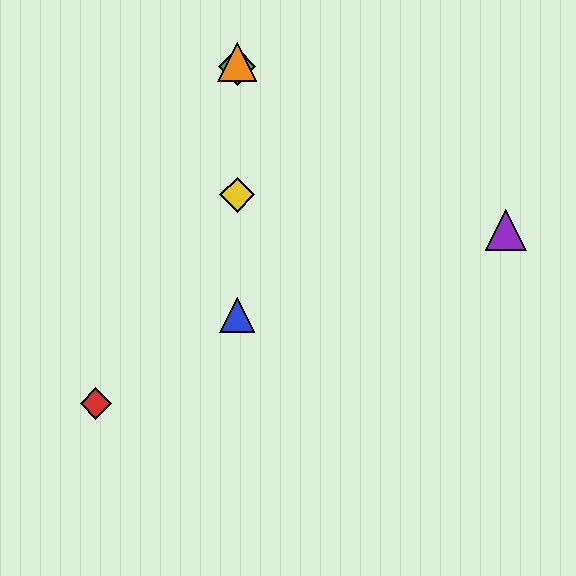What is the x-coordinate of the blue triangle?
The blue triangle is at x≈237.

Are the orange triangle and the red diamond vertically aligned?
No, the orange triangle is at x≈237 and the red diamond is at x≈96.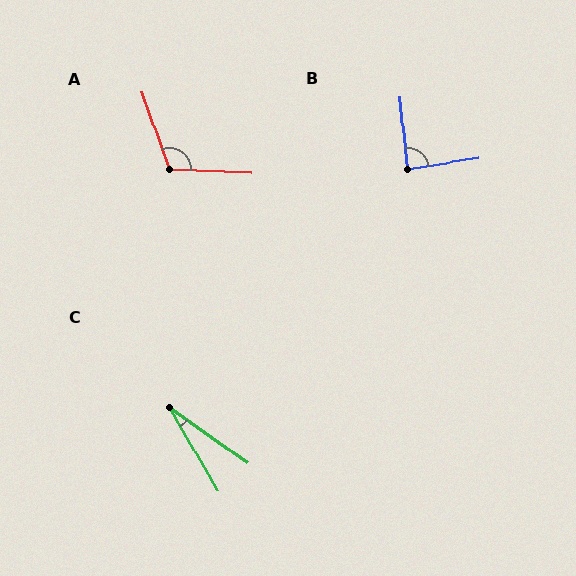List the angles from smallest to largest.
C (25°), B (87°), A (112°).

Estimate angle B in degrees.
Approximately 87 degrees.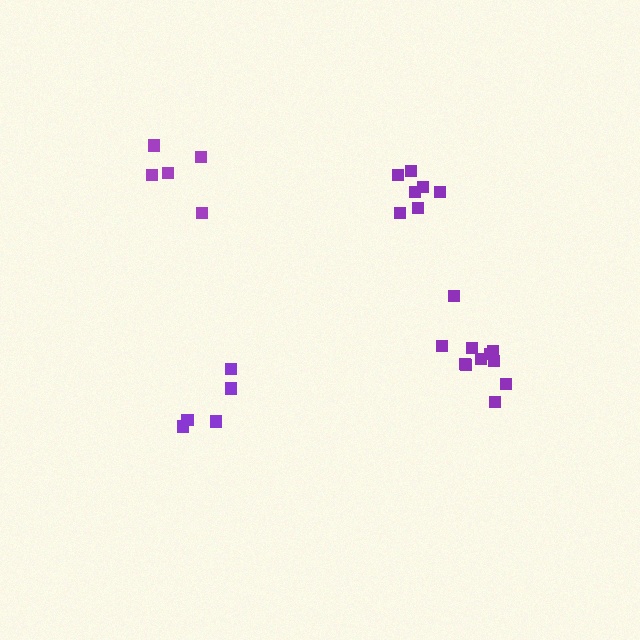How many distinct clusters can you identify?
There are 4 distinct clusters.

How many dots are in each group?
Group 1: 5 dots, Group 2: 5 dots, Group 3: 11 dots, Group 4: 7 dots (28 total).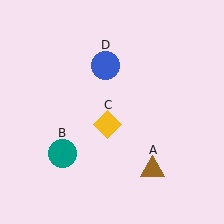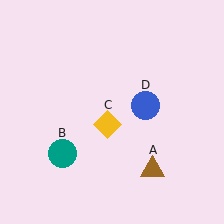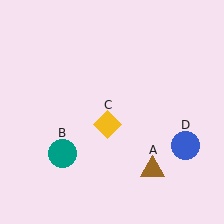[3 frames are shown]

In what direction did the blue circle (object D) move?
The blue circle (object D) moved down and to the right.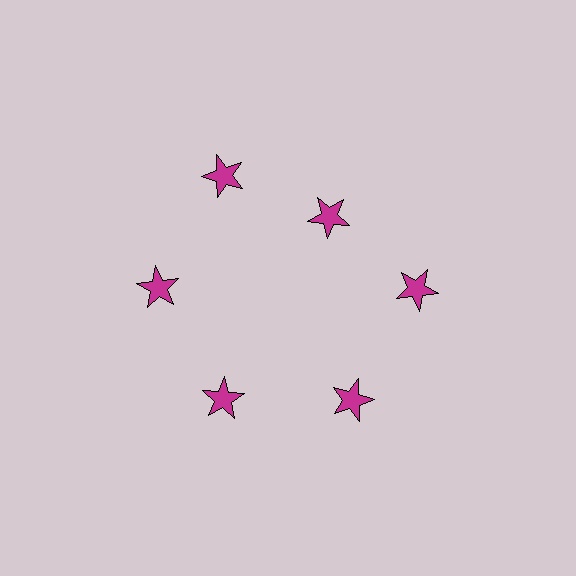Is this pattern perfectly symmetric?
No. The 6 magenta stars are arranged in a ring, but one element near the 1 o'clock position is pulled inward toward the center, breaking the 6-fold rotational symmetry.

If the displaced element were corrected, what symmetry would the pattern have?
It would have 6-fold rotational symmetry — the pattern would map onto itself every 60 degrees.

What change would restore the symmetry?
The symmetry would be restored by moving it outward, back onto the ring so that all 6 stars sit at equal angles and equal distance from the center.